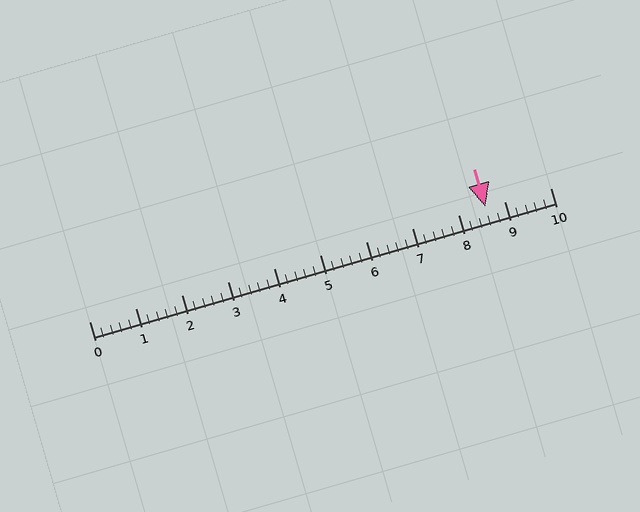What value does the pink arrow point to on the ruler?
The pink arrow points to approximately 8.6.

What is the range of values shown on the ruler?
The ruler shows values from 0 to 10.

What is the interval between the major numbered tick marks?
The major tick marks are spaced 1 units apart.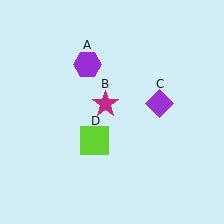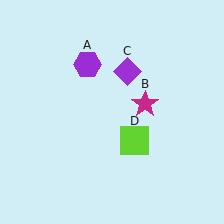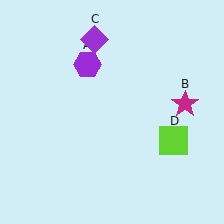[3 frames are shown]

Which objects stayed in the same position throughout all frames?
Purple hexagon (object A) remained stationary.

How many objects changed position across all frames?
3 objects changed position: magenta star (object B), purple diamond (object C), lime square (object D).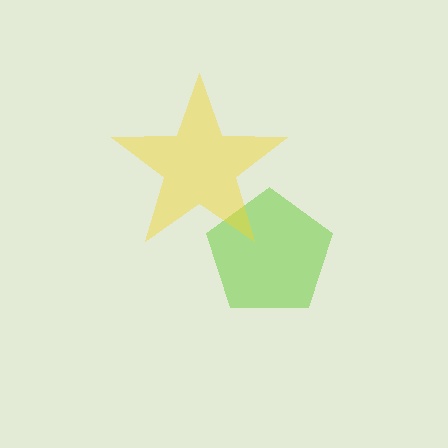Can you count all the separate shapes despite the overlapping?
Yes, there are 2 separate shapes.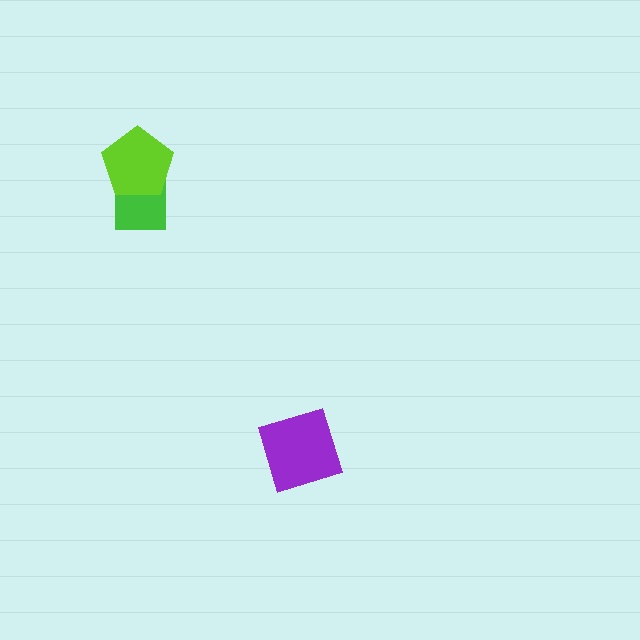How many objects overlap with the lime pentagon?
1 object overlaps with the lime pentagon.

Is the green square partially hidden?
Yes, it is partially covered by another shape.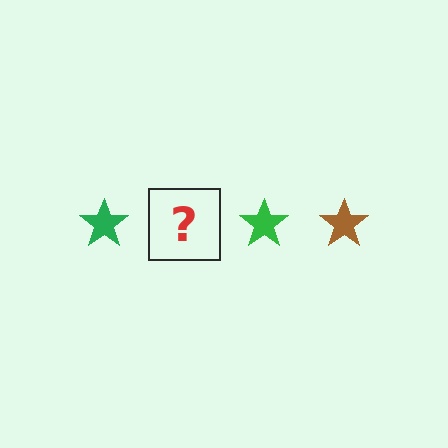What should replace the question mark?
The question mark should be replaced with a brown star.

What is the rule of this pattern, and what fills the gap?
The rule is that the pattern cycles through green, brown stars. The gap should be filled with a brown star.